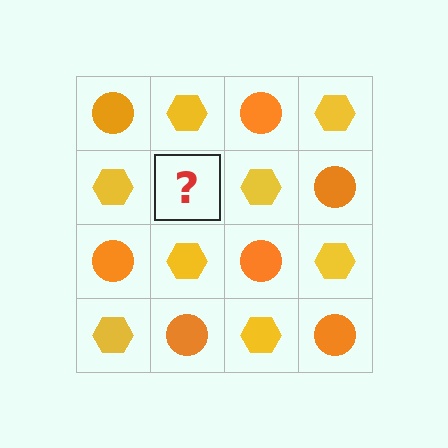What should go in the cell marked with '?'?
The missing cell should contain an orange circle.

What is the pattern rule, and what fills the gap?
The rule is that it alternates orange circle and yellow hexagon in a checkerboard pattern. The gap should be filled with an orange circle.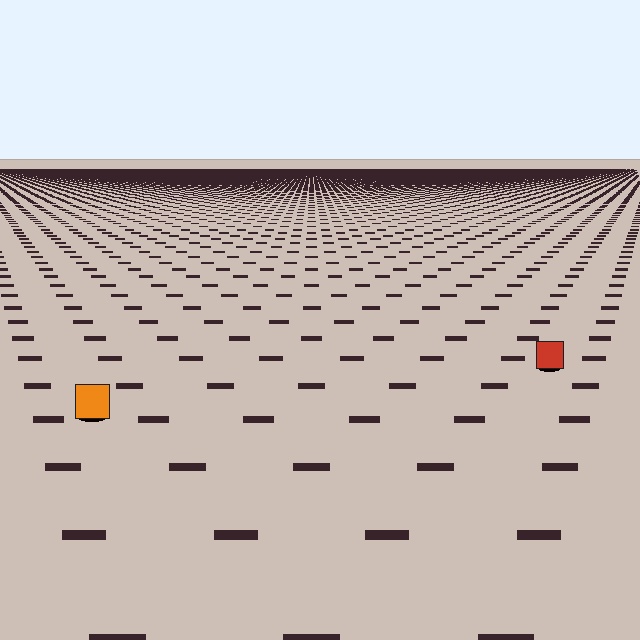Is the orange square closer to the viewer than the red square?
Yes. The orange square is closer — you can tell from the texture gradient: the ground texture is coarser near it.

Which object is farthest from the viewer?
The red square is farthest from the viewer. It appears smaller and the ground texture around it is denser.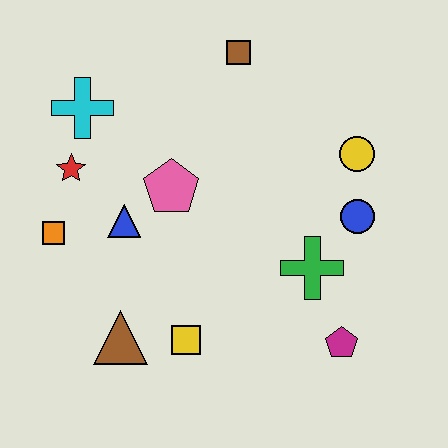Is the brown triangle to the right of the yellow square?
No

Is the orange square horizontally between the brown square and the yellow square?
No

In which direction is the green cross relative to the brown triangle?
The green cross is to the right of the brown triangle.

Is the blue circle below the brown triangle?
No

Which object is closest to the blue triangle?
The pink pentagon is closest to the blue triangle.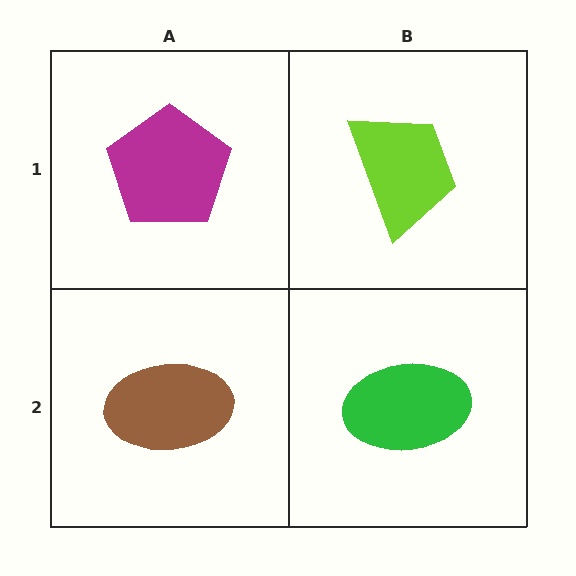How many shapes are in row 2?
2 shapes.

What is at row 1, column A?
A magenta pentagon.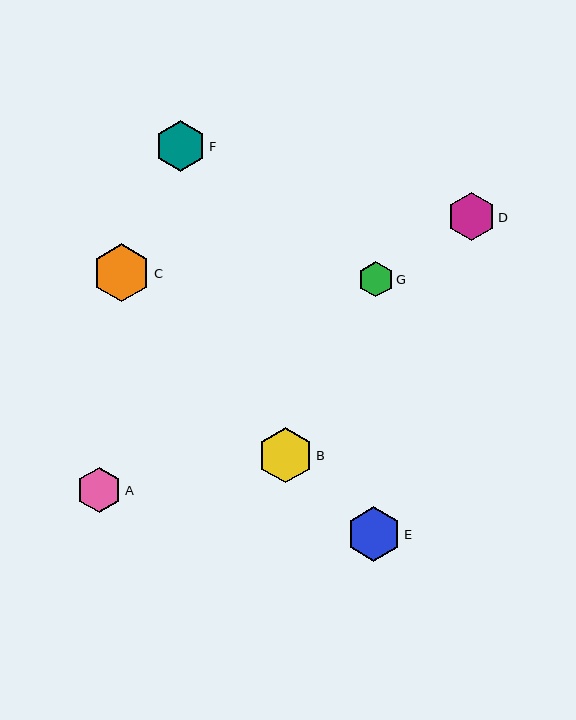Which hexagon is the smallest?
Hexagon G is the smallest with a size of approximately 35 pixels.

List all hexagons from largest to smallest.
From largest to smallest: C, B, E, F, D, A, G.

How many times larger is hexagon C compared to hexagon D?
Hexagon C is approximately 1.2 times the size of hexagon D.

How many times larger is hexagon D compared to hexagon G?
Hexagon D is approximately 1.4 times the size of hexagon G.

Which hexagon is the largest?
Hexagon C is the largest with a size of approximately 58 pixels.